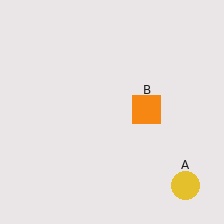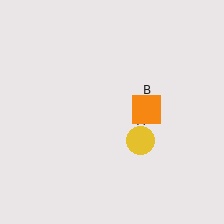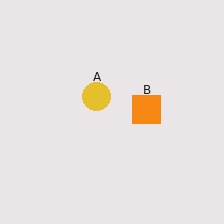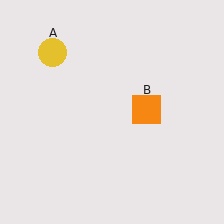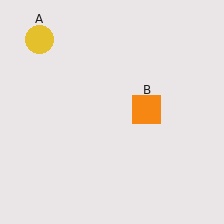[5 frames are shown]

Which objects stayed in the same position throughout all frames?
Orange square (object B) remained stationary.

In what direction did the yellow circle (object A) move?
The yellow circle (object A) moved up and to the left.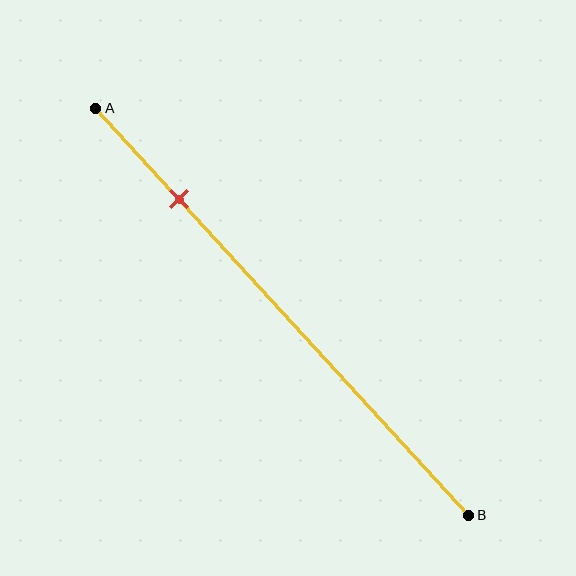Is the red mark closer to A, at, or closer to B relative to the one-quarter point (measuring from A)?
The red mark is approximately at the one-quarter point of segment AB.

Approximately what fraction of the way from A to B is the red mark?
The red mark is approximately 20% of the way from A to B.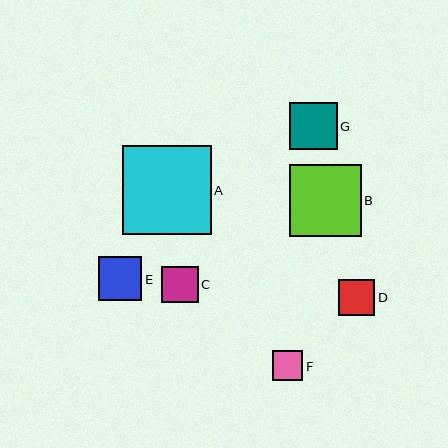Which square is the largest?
Square A is the largest with a size of approximately 89 pixels.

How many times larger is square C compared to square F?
Square C is approximately 1.2 times the size of square F.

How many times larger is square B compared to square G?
Square B is approximately 1.5 times the size of square G.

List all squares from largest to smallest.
From largest to smallest: A, B, G, E, C, D, F.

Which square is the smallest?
Square F is the smallest with a size of approximately 30 pixels.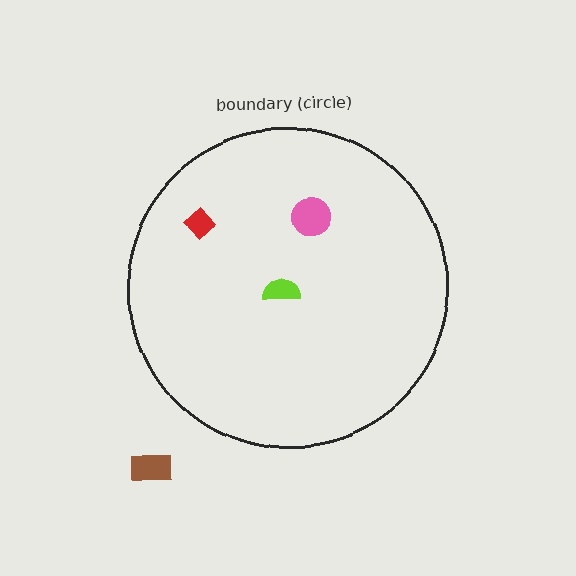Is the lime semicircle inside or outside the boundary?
Inside.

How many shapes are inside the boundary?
3 inside, 1 outside.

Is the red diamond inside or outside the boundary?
Inside.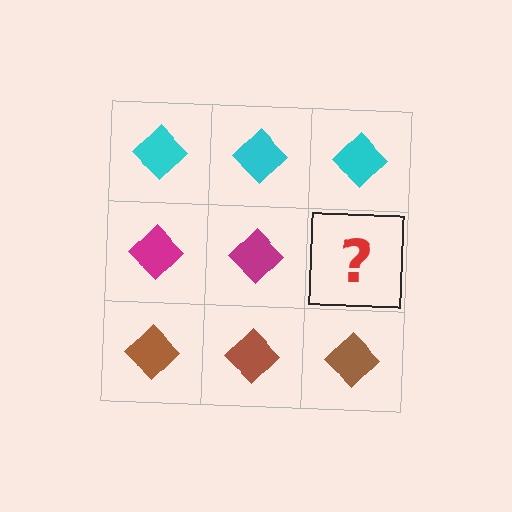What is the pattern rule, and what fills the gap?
The rule is that each row has a consistent color. The gap should be filled with a magenta diamond.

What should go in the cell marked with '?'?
The missing cell should contain a magenta diamond.